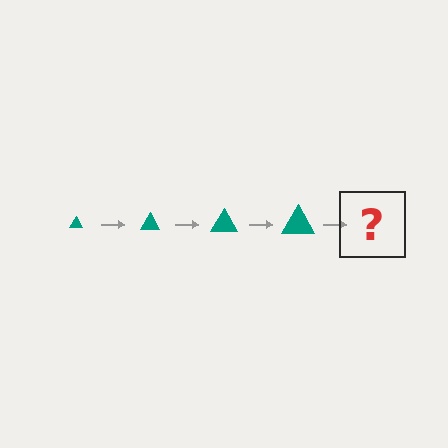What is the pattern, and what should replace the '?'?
The pattern is that the triangle gets progressively larger each step. The '?' should be a teal triangle, larger than the previous one.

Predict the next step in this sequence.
The next step is a teal triangle, larger than the previous one.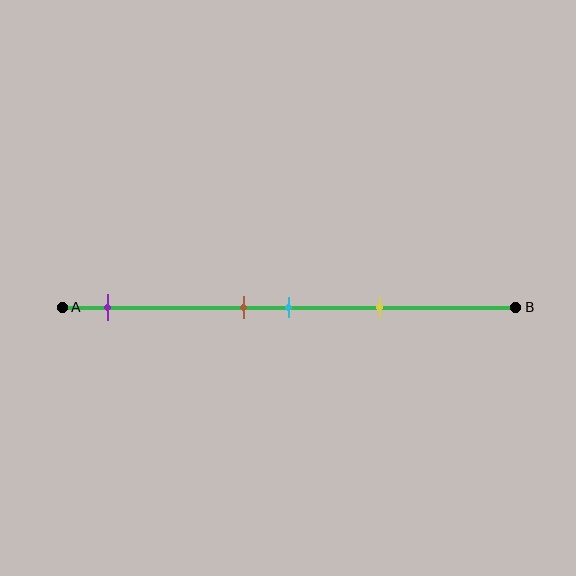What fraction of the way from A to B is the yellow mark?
The yellow mark is approximately 70% (0.7) of the way from A to B.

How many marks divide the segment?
There are 4 marks dividing the segment.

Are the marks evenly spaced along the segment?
No, the marks are not evenly spaced.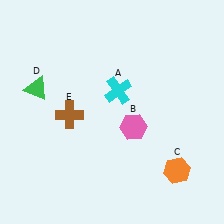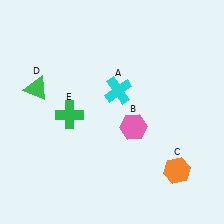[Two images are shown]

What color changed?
The cross (E) changed from brown in Image 1 to green in Image 2.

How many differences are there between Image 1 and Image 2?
There is 1 difference between the two images.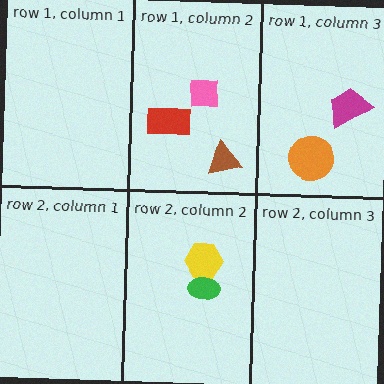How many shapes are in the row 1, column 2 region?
3.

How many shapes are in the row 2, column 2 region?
2.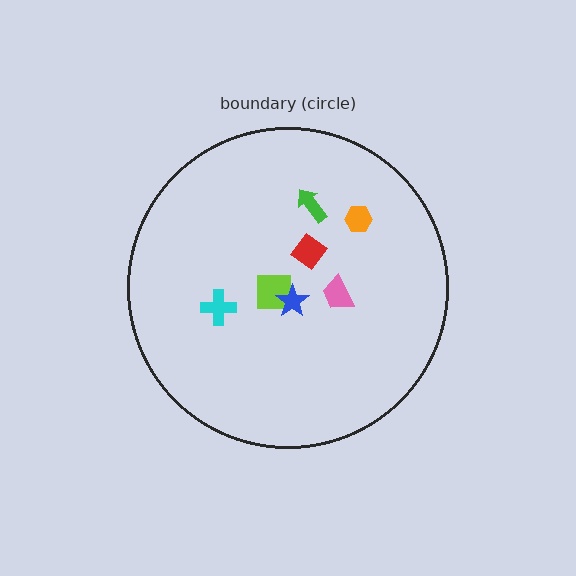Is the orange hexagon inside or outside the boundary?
Inside.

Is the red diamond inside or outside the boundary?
Inside.